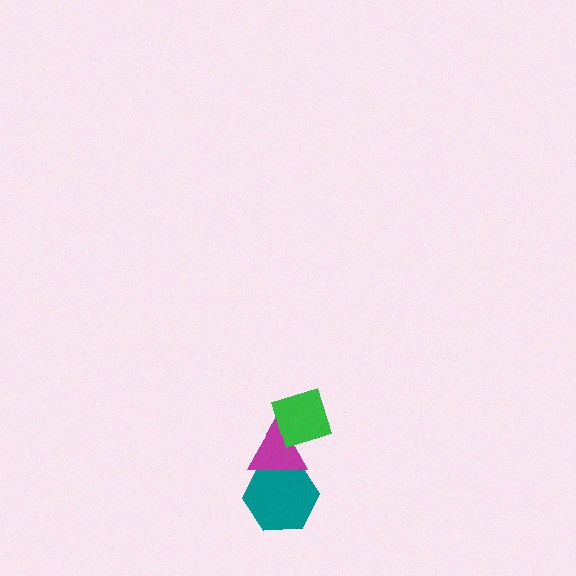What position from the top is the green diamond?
The green diamond is 1st from the top.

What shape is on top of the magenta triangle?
The green diamond is on top of the magenta triangle.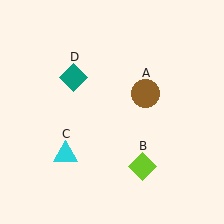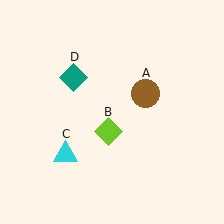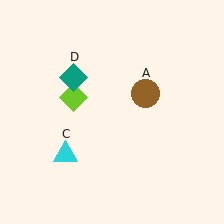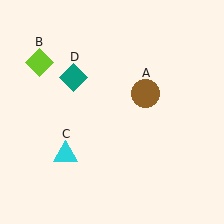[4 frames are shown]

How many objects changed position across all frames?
1 object changed position: lime diamond (object B).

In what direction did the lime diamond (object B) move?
The lime diamond (object B) moved up and to the left.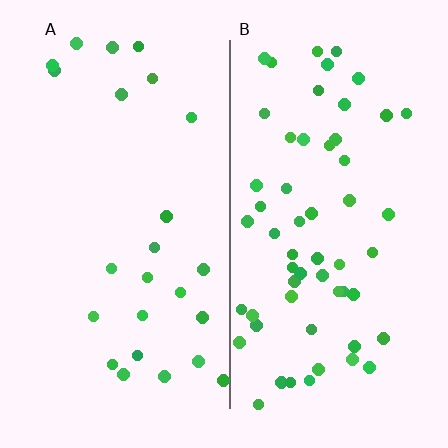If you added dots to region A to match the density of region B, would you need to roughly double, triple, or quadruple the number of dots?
Approximately double.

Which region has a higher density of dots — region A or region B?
B (the right).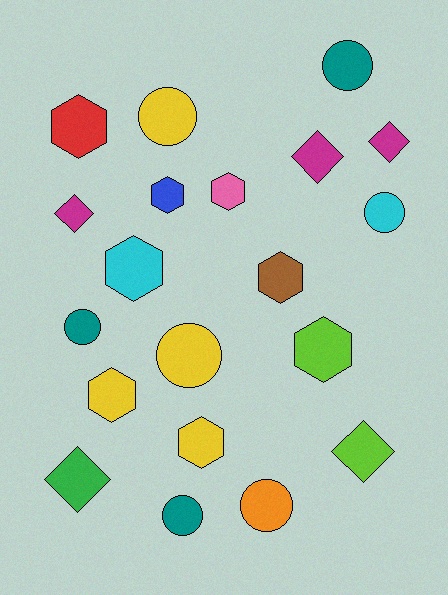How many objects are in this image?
There are 20 objects.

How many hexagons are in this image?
There are 8 hexagons.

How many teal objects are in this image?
There are 3 teal objects.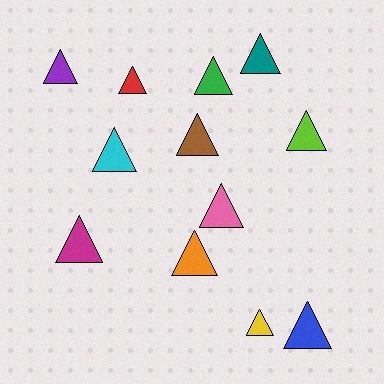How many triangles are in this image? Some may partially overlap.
There are 12 triangles.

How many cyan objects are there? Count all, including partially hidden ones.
There is 1 cyan object.